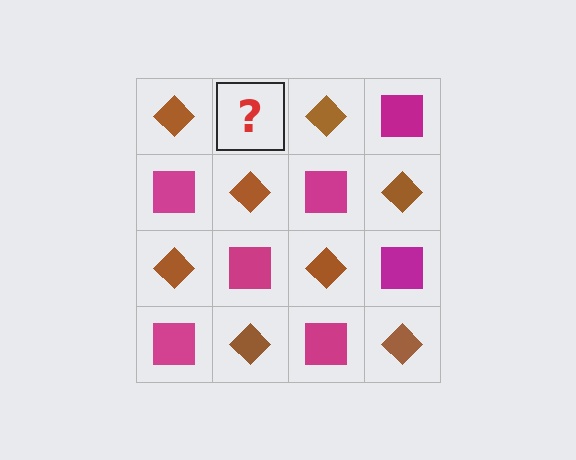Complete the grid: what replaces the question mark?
The question mark should be replaced with a magenta square.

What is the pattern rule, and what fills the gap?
The rule is that it alternates brown diamond and magenta square in a checkerboard pattern. The gap should be filled with a magenta square.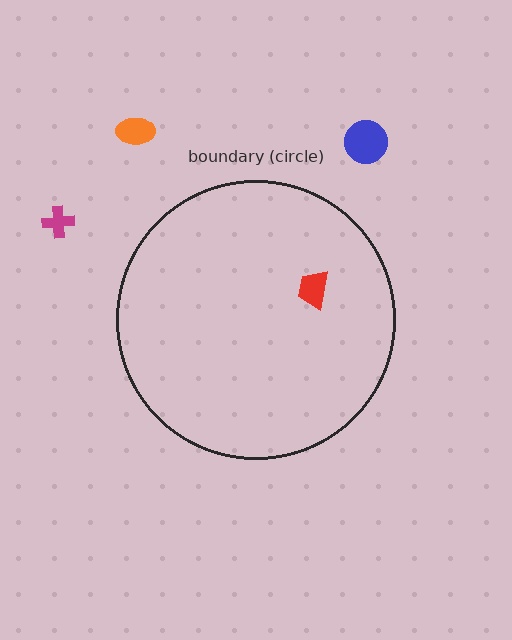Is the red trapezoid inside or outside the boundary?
Inside.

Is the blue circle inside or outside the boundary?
Outside.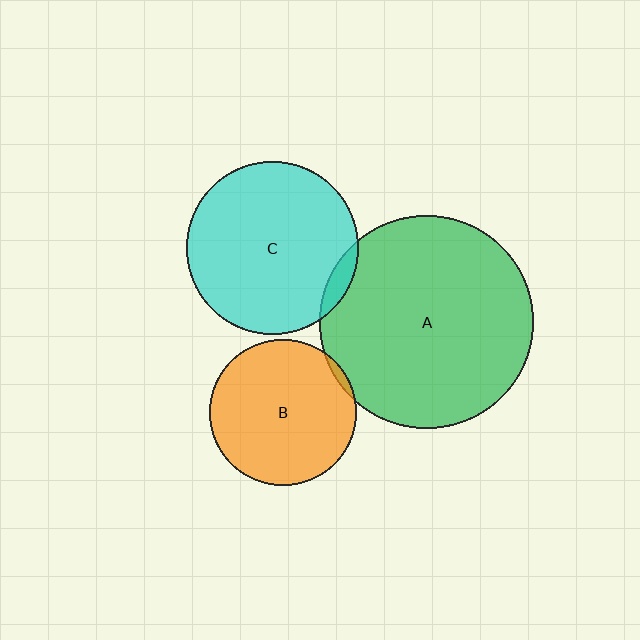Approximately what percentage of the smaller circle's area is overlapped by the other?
Approximately 5%.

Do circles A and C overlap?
Yes.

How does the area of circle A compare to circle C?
Approximately 1.5 times.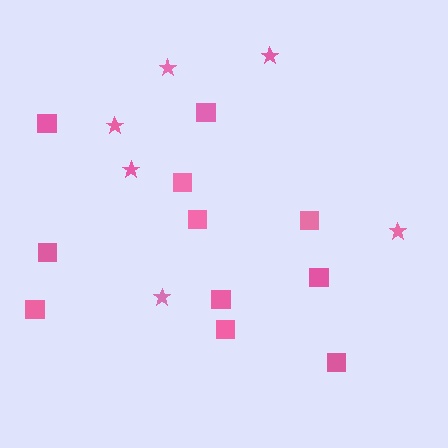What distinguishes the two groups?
There are 2 groups: one group of squares (11) and one group of stars (6).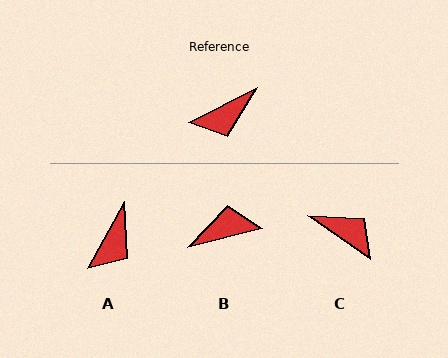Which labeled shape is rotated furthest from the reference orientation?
B, about 167 degrees away.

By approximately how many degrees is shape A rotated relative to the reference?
Approximately 35 degrees counter-clockwise.